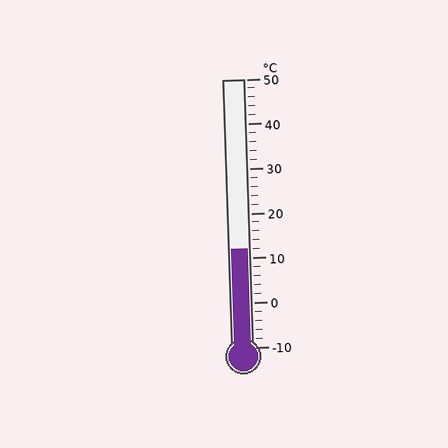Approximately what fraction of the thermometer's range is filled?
The thermometer is filled to approximately 35% of its range.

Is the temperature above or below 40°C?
The temperature is below 40°C.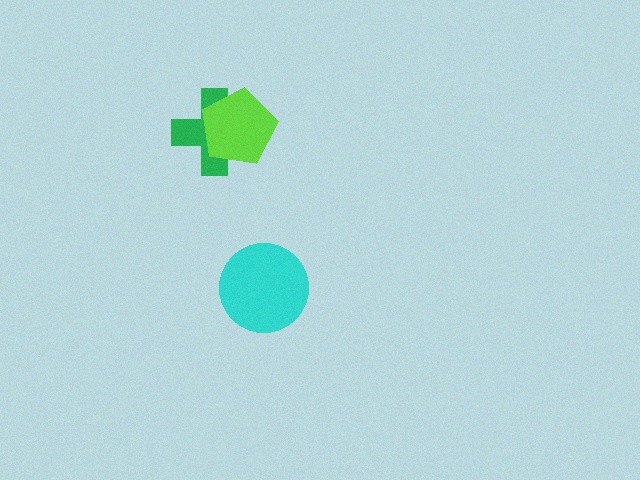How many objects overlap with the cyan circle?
0 objects overlap with the cyan circle.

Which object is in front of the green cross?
The lime pentagon is in front of the green cross.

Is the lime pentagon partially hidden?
No, no other shape covers it.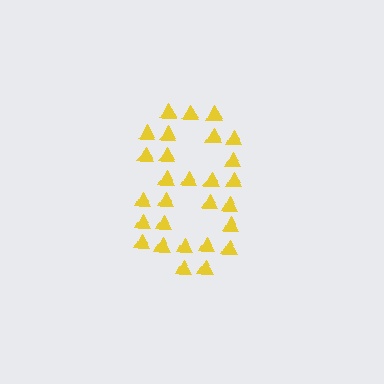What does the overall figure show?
The overall figure shows the digit 8.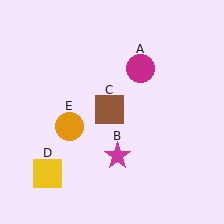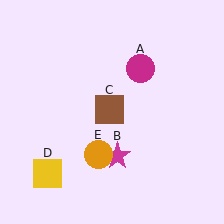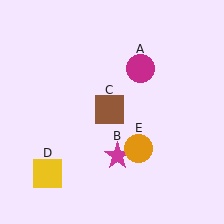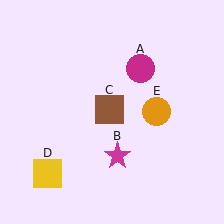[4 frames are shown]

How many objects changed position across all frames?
1 object changed position: orange circle (object E).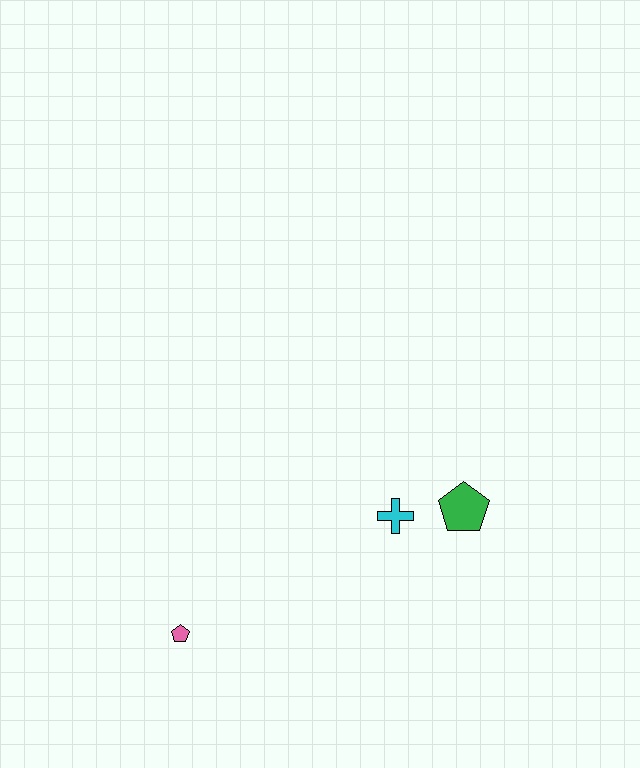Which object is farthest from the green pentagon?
The pink pentagon is farthest from the green pentagon.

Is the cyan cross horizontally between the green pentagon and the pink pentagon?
Yes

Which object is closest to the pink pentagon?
The cyan cross is closest to the pink pentagon.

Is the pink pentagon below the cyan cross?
Yes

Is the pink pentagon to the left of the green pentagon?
Yes